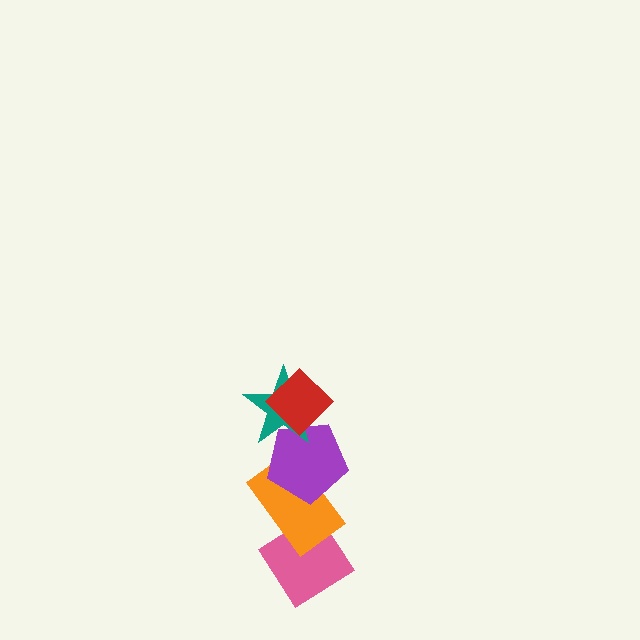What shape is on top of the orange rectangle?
The purple pentagon is on top of the orange rectangle.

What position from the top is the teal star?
The teal star is 2nd from the top.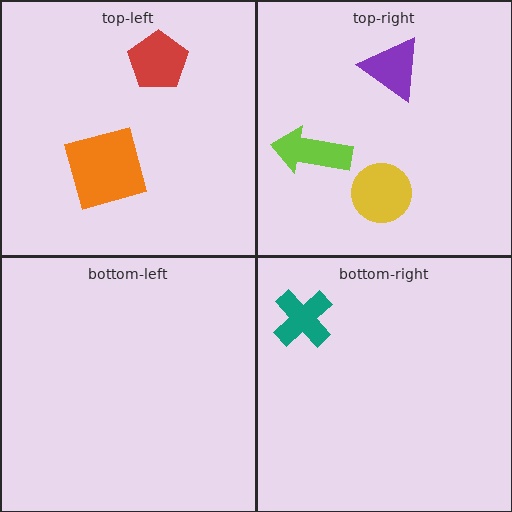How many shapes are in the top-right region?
3.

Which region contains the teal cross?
The bottom-right region.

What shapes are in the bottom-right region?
The teal cross.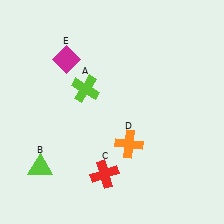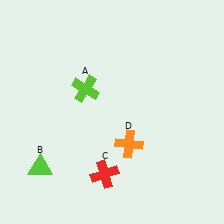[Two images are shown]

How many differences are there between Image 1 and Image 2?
There is 1 difference between the two images.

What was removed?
The magenta diamond (E) was removed in Image 2.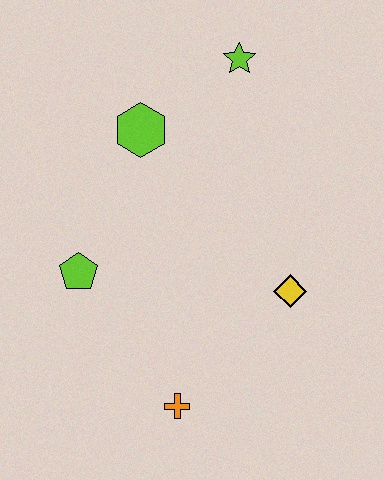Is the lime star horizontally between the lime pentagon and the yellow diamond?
Yes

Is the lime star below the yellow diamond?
No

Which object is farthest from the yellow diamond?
The lime star is farthest from the yellow diamond.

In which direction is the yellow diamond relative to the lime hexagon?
The yellow diamond is below the lime hexagon.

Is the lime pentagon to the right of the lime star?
No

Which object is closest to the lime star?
The lime hexagon is closest to the lime star.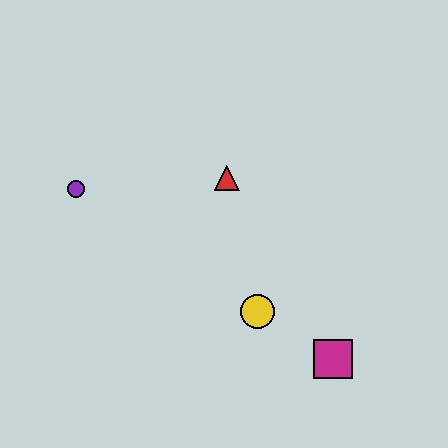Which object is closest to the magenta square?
The yellow circle is closest to the magenta square.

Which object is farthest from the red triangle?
The magenta square is farthest from the red triangle.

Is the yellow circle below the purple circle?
Yes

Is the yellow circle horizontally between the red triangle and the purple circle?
No